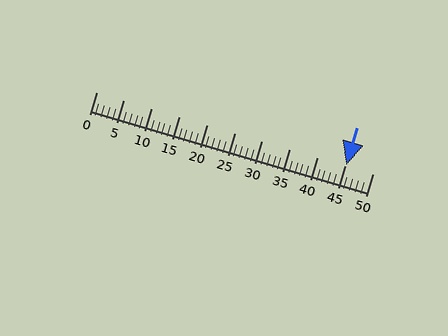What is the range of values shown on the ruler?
The ruler shows values from 0 to 50.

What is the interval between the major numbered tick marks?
The major tick marks are spaced 5 units apart.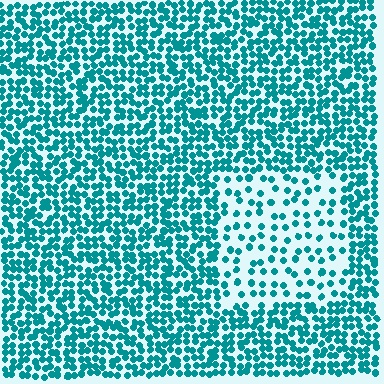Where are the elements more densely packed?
The elements are more densely packed outside the rectangle boundary.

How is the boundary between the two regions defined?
The boundary is defined by a change in element density (approximately 2.4x ratio). All elements are the same color, size, and shape.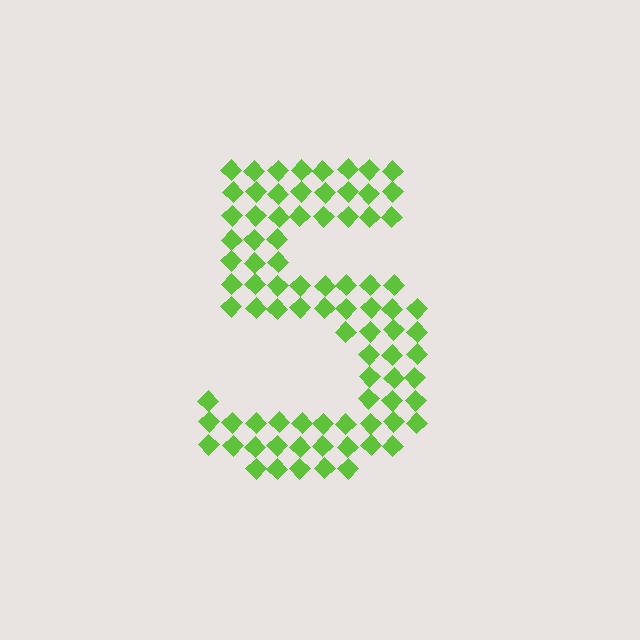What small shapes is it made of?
It is made of small diamonds.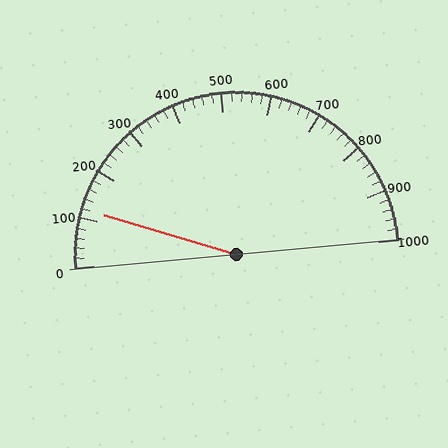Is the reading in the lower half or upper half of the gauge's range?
The reading is in the lower half of the range (0 to 1000).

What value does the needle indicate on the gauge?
The needle indicates approximately 120.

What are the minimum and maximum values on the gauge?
The gauge ranges from 0 to 1000.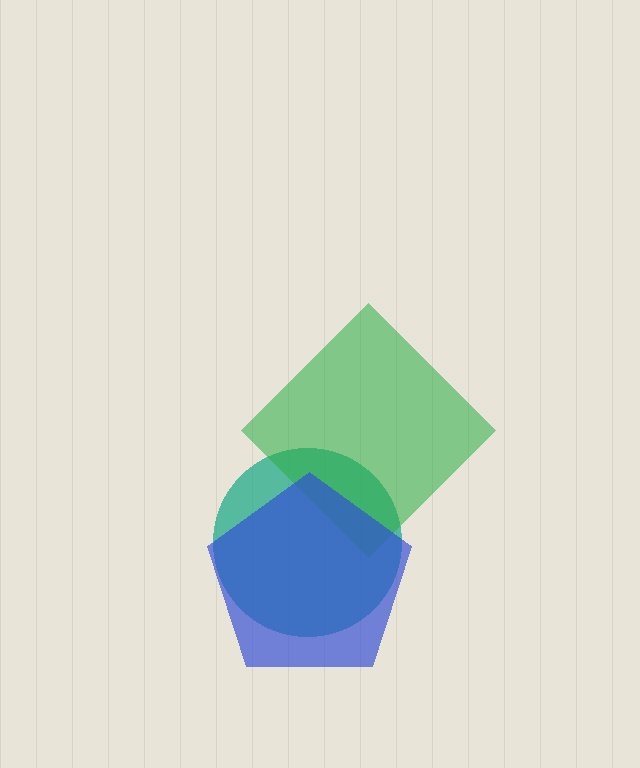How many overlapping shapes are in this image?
There are 3 overlapping shapes in the image.